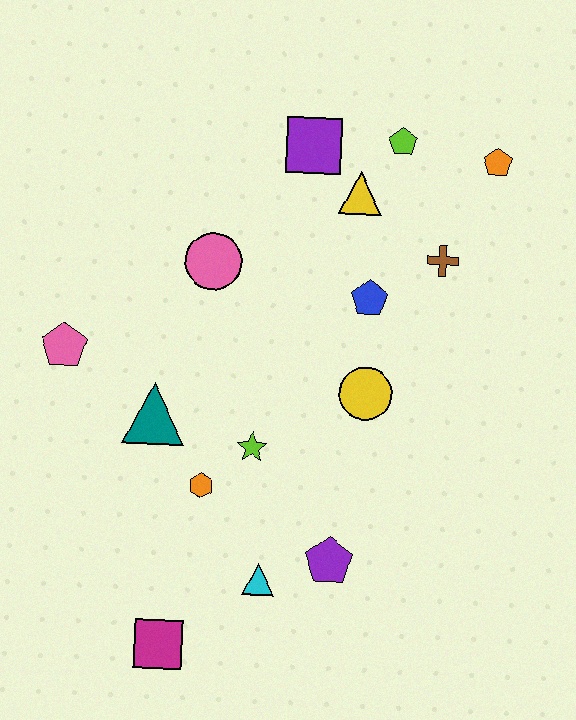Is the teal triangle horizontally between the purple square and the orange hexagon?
No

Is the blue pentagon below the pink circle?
Yes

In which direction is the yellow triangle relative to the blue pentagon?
The yellow triangle is above the blue pentagon.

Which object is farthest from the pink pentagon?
The orange pentagon is farthest from the pink pentagon.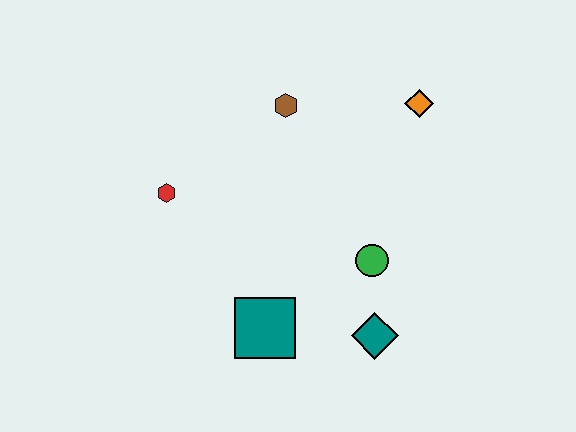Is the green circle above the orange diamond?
No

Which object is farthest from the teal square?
The orange diamond is farthest from the teal square.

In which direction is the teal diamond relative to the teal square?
The teal diamond is to the right of the teal square.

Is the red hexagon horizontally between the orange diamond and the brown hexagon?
No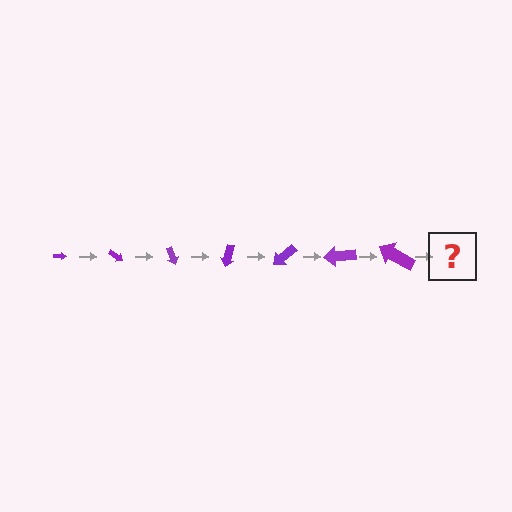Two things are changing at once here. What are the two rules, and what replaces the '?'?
The two rules are that the arrow grows larger each step and it rotates 35 degrees each step. The '?' should be an arrow, larger than the previous one and rotated 245 degrees from the start.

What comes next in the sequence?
The next element should be an arrow, larger than the previous one and rotated 245 degrees from the start.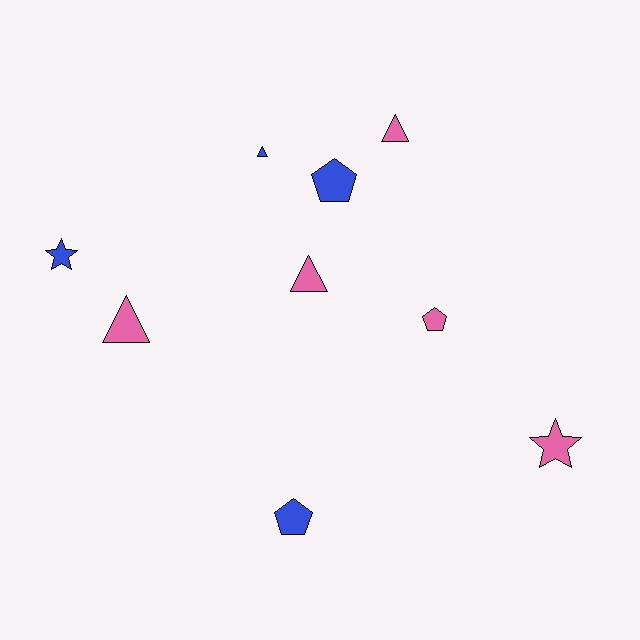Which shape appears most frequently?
Triangle, with 4 objects.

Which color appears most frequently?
Pink, with 5 objects.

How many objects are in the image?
There are 9 objects.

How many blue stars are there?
There is 1 blue star.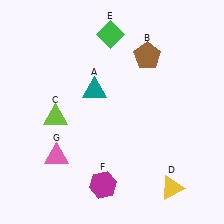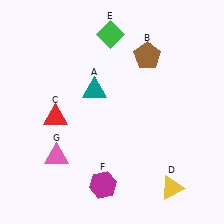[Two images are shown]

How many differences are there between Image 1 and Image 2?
There is 1 difference between the two images.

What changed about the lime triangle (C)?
In Image 1, C is lime. In Image 2, it changed to red.